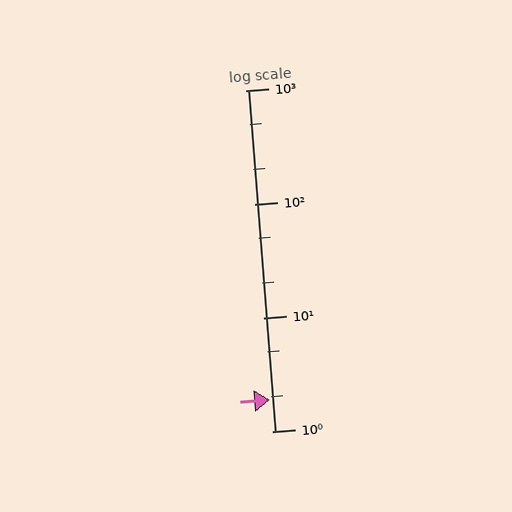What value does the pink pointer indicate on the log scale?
The pointer indicates approximately 1.9.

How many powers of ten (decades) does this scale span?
The scale spans 3 decades, from 1 to 1000.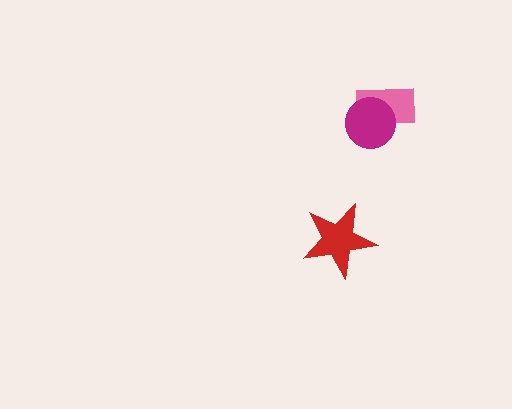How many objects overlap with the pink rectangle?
1 object overlaps with the pink rectangle.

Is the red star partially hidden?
No, no other shape covers it.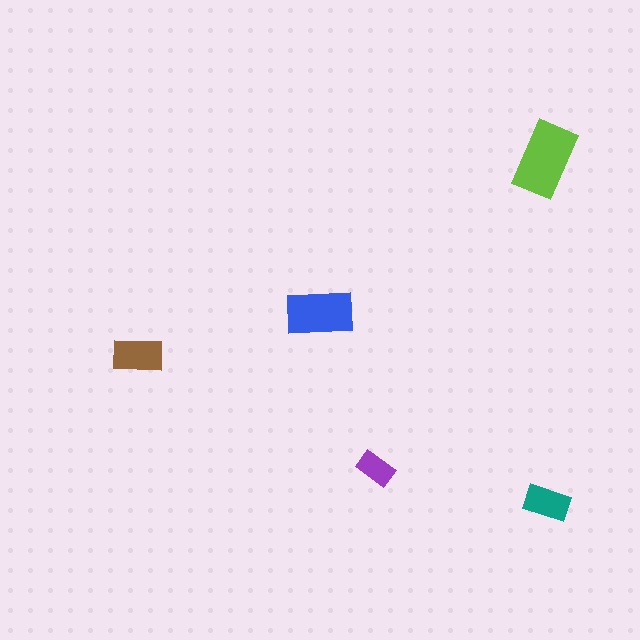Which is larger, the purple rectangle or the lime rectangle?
The lime one.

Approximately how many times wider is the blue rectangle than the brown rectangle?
About 1.5 times wider.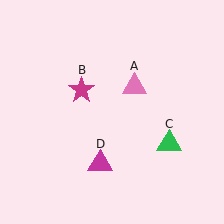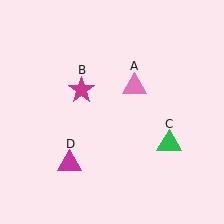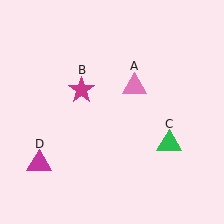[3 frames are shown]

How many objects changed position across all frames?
1 object changed position: magenta triangle (object D).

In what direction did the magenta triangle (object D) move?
The magenta triangle (object D) moved left.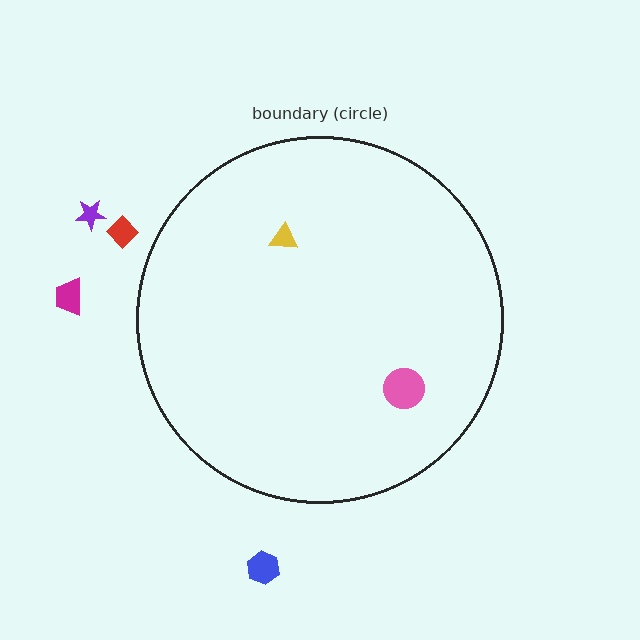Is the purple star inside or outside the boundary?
Outside.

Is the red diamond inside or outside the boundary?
Outside.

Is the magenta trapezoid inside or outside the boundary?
Outside.